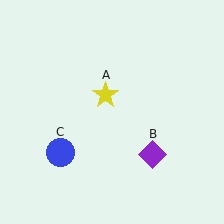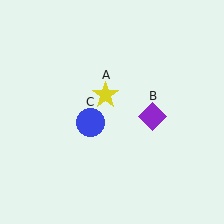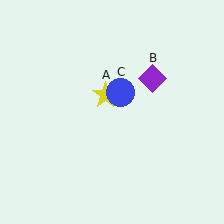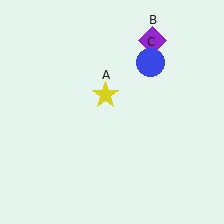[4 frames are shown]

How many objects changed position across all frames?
2 objects changed position: purple diamond (object B), blue circle (object C).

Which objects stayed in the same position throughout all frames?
Yellow star (object A) remained stationary.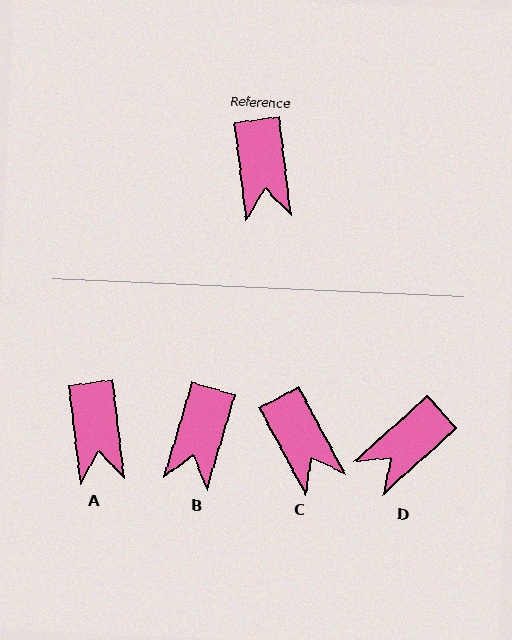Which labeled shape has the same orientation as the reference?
A.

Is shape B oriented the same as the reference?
No, it is off by about 23 degrees.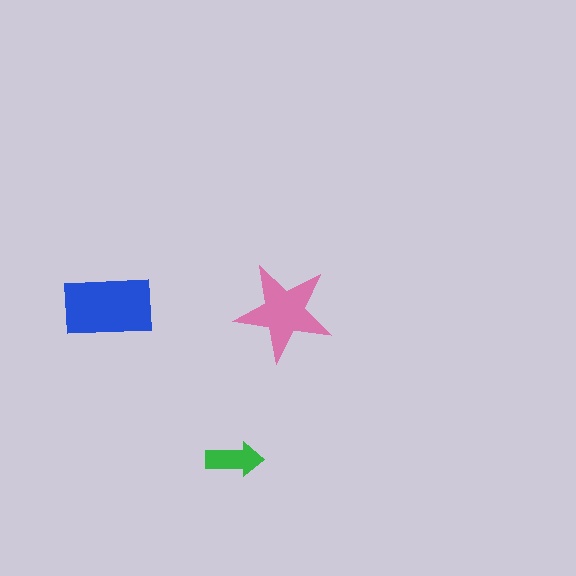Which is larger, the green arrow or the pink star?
The pink star.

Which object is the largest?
The blue rectangle.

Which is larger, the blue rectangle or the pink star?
The blue rectangle.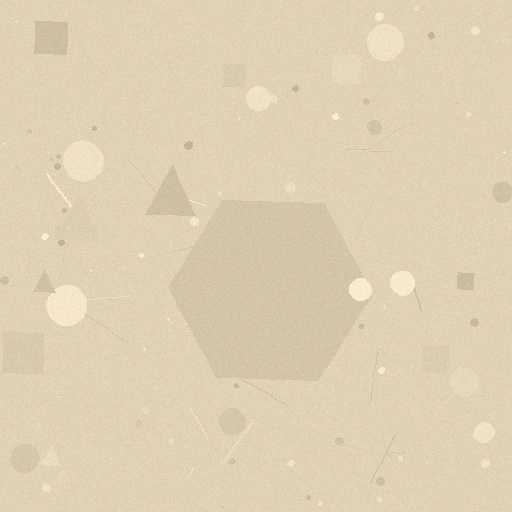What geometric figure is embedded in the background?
A hexagon is embedded in the background.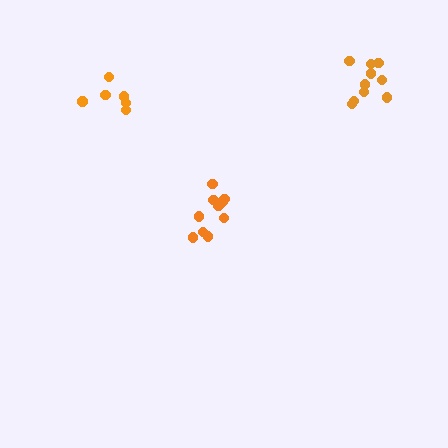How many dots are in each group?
Group 1: 10 dots, Group 2: 10 dots, Group 3: 6 dots (26 total).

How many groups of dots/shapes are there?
There are 3 groups.